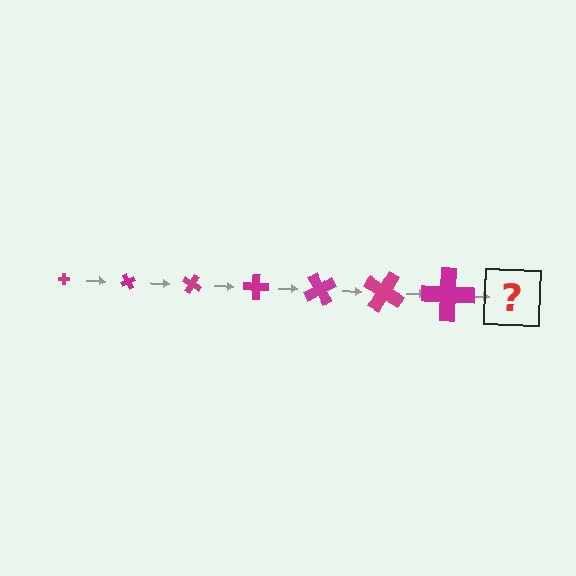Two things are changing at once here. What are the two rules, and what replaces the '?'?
The two rules are that the cross grows larger each step and it rotates 60 degrees each step. The '?' should be a cross, larger than the previous one and rotated 420 degrees from the start.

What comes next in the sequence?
The next element should be a cross, larger than the previous one and rotated 420 degrees from the start.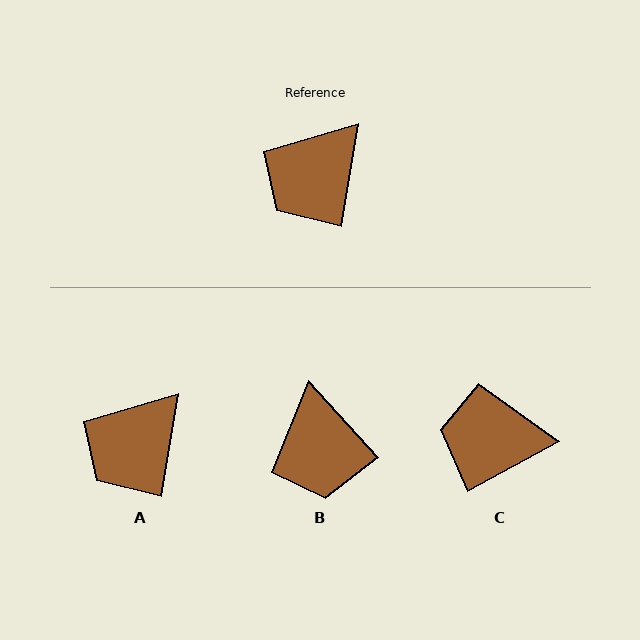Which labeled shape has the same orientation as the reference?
A.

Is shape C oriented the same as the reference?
No, it is off by about 52 degrees.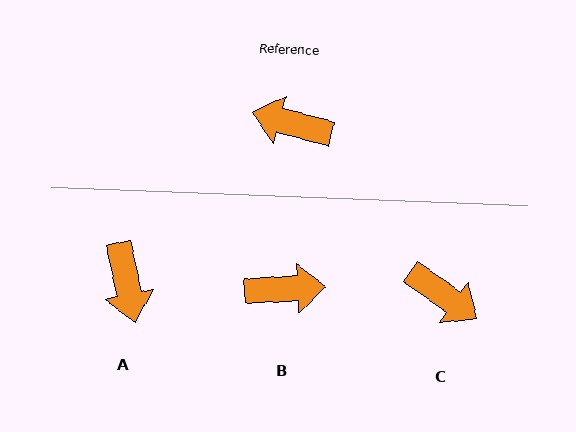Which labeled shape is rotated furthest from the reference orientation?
B, about 162 degrees away.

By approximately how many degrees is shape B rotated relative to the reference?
Approximately 162 degrees clockwise.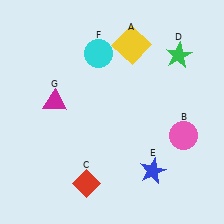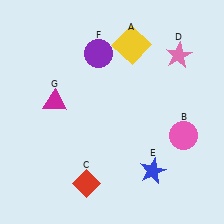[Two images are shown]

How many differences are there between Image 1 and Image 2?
There are 2 differences between the two images.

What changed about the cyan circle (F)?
In Image 1, F is cyan. In Image 2, it changed to purple.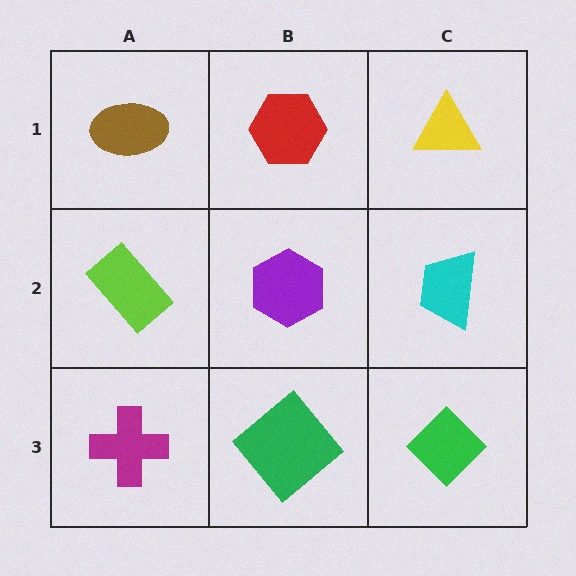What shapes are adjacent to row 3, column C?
A cyan trapezoid (row 2, column C), a green diamond (row 3, column B).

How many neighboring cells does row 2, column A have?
3.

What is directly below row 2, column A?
A magenta cross.